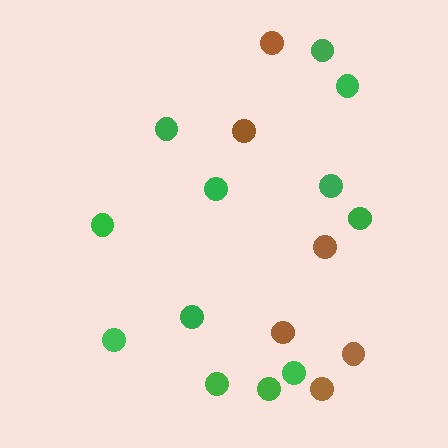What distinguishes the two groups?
There are 2 groups: one group of brown circles (6) and one group of green circles (12).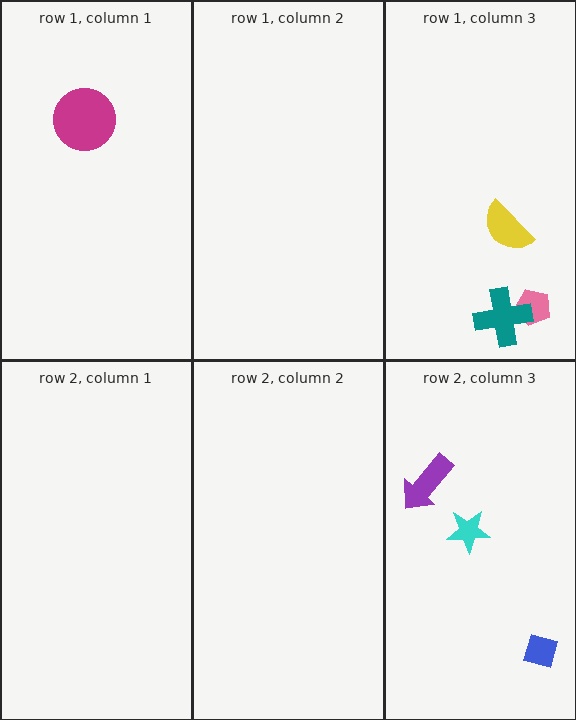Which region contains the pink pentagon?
The row 1, column 3 region.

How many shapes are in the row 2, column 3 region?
3.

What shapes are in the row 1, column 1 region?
The magenta circle.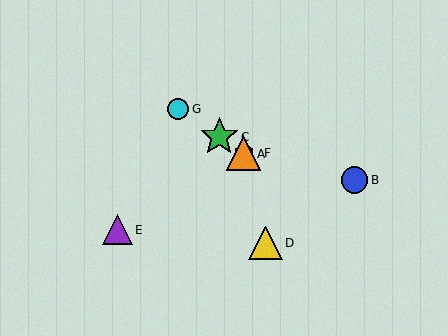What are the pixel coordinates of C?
Object C is at (219, 137).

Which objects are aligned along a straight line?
Objects A, C, F, G are aligned along a straight line.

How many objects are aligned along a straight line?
4 objects (A, C, F, G) are aligned along a straight line.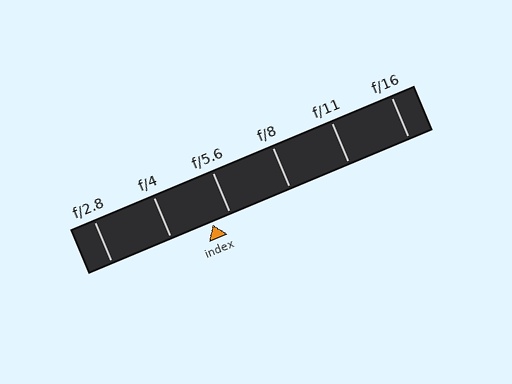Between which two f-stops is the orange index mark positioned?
The index mark is between f/4 and f/5.6.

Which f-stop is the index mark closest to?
The index mark is closest to f/5.6.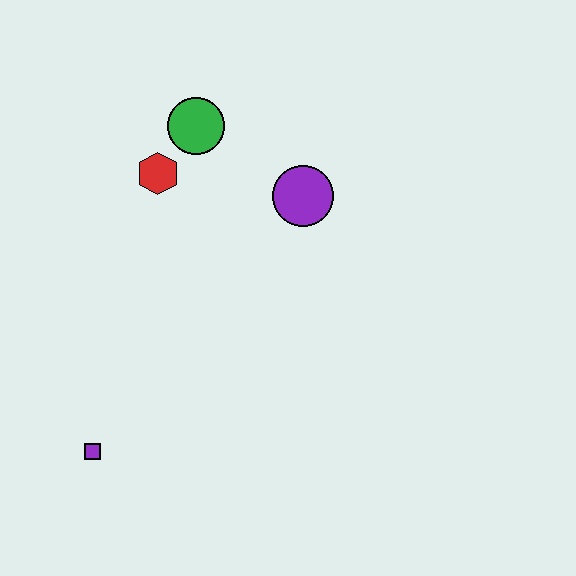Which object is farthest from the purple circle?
The purple square is farthest from the purple circle.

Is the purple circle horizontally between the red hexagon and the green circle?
No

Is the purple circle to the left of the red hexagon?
No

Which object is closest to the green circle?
The red hexagon is closest to the green circle.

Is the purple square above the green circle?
No